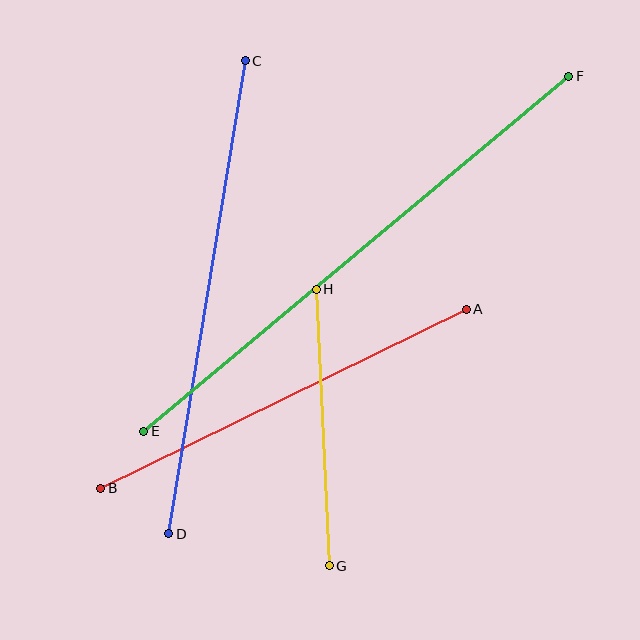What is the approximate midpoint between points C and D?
The midpoint is at approximately (207, 297) pixels.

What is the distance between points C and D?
The distance is approximately 479 pixels.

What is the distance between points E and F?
The distance is approximately 554 pixels.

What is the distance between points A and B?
The distance is approximately 407 pixels.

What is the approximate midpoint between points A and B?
The midpoint is at approximately (284, 399) pixels.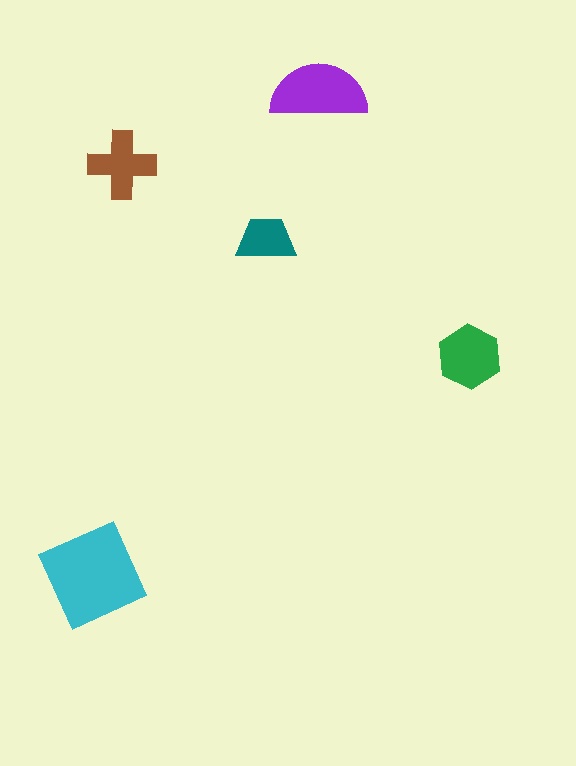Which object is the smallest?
The teal trapezoid.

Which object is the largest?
The cyan diamond.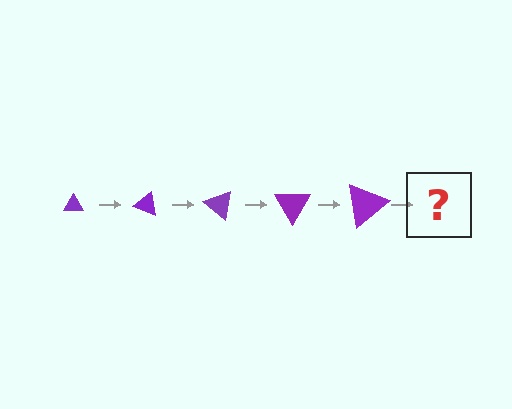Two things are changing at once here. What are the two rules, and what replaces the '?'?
The two rules are that the triangle grows larger each step and it rotates 20 degrees each step. The '?' should be a triangle, larger than the previous one and rotated 100 degrees from the start.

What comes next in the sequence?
The next element should be a triangle, larger than the previous one and rotated 100 degrees from the start.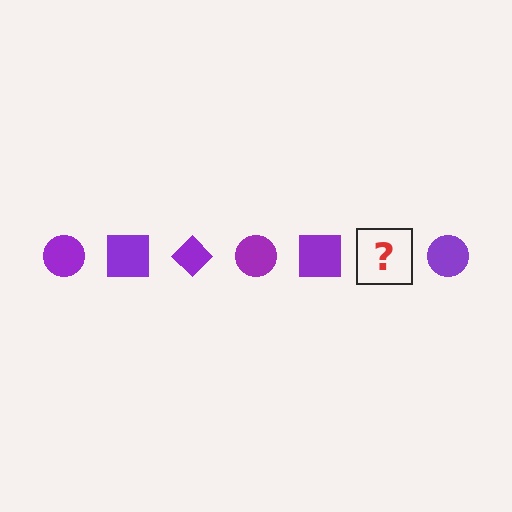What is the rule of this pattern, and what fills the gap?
The rule is that the pattern cycles through circle, square, diamond shapes in purple. The gap should be filled with a purple diamond.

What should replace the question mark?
The question mark should be replaced with a purple diamond.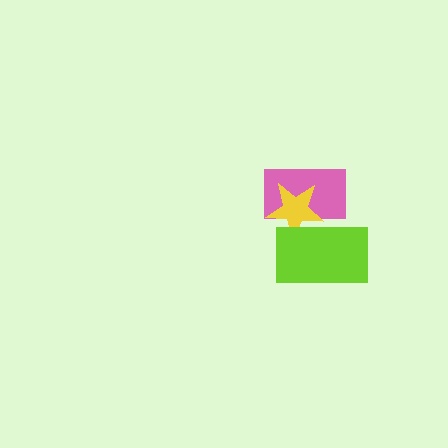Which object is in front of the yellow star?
The lime rectangle is in front of the yellow star.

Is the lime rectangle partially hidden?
No, no other shape covers it.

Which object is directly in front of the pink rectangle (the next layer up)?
The yellow star is directly in front of the pink rectangle.